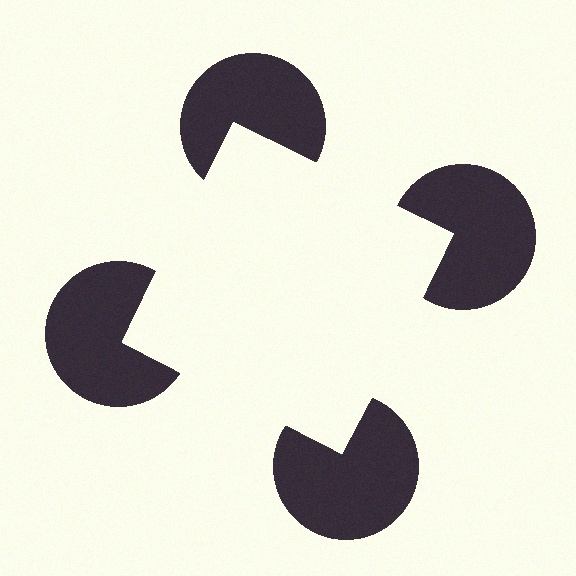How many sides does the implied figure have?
4 sides.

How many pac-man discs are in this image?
There are 4 — one at each vertex of the illusory square.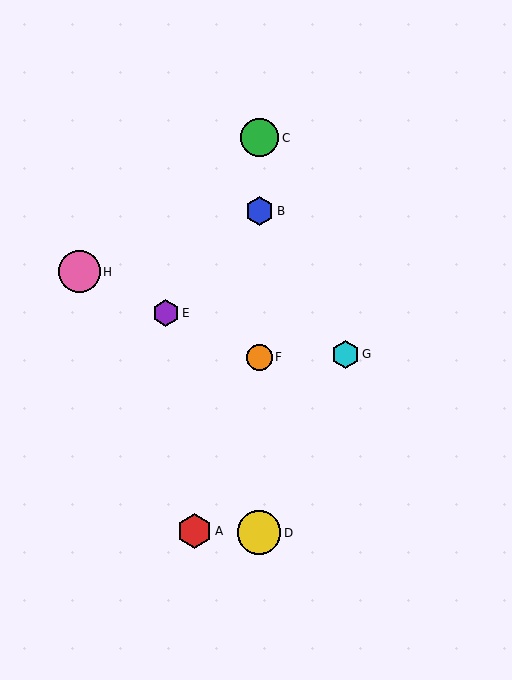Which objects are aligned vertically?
Objects B, C, D, F are aligned vertically.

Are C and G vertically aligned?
No, C is at x≈259 and G is at x≈345.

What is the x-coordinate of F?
Object F is at x≈259.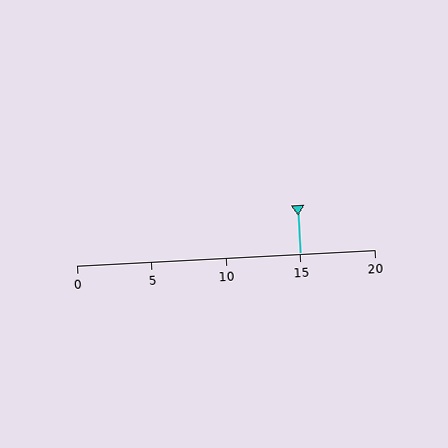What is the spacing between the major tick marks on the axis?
The major ticks are spaced 5 apart.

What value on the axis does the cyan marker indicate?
The marker indicates approximately 15.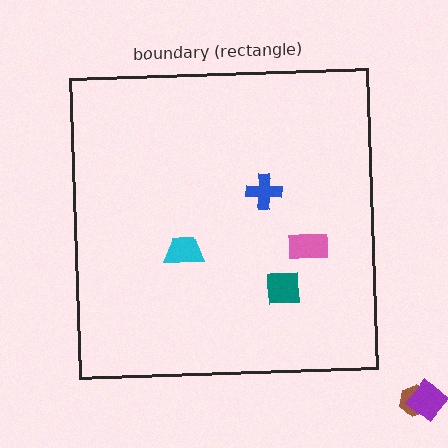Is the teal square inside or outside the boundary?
Inside.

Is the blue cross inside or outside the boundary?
Inside.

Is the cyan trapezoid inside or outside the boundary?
Inside.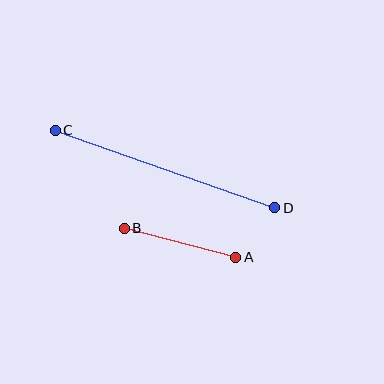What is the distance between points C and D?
The distance is approximately 233 pixels.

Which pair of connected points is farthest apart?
Points C and D are farthest apart.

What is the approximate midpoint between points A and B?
The midpoint is at approximately (180, 243) pixels.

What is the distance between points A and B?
The distance is approximately 116 pixels.